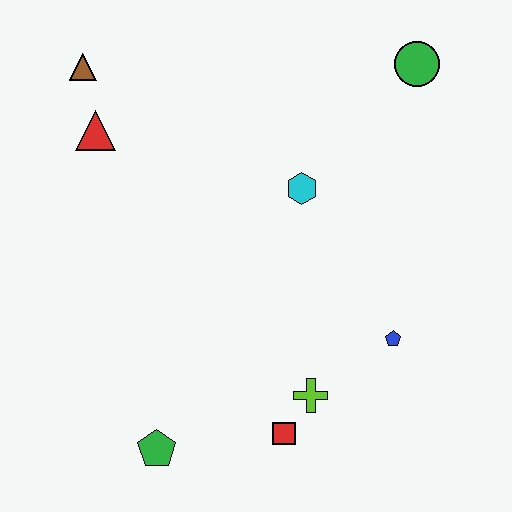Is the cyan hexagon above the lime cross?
Yes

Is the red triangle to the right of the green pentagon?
No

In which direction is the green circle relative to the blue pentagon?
The green circle is above the blue pentagon.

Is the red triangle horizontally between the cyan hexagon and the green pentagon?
No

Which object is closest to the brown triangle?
The red triangle is closest to the brown triangle.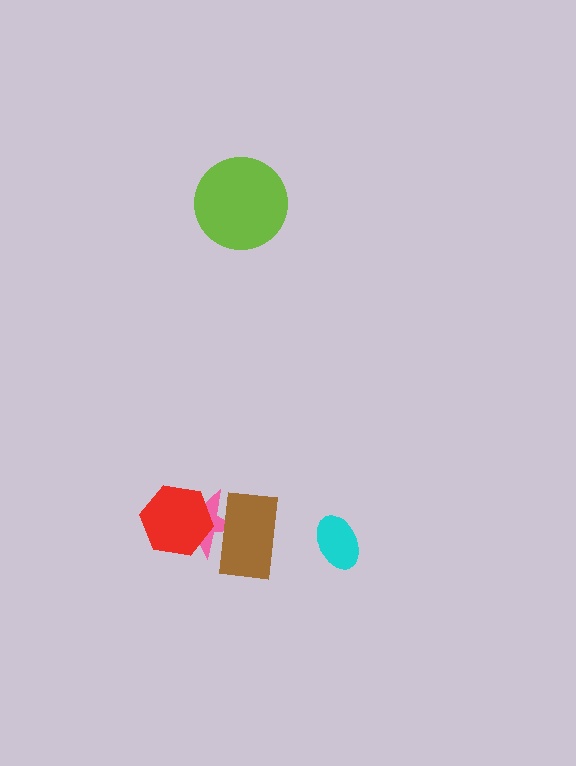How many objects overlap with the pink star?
2 objects overlap with the pink star.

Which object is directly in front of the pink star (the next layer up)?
The red hexagon is directly in front of the pink star.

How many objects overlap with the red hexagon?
1 object overlaps with the red hexagon.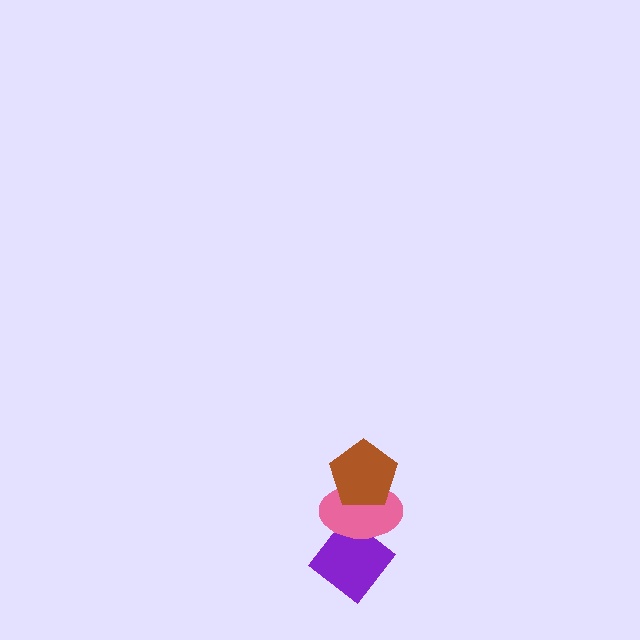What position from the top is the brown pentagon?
The brown pentagon is 1st from the top.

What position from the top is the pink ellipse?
The pink ellipse is 2nd from the top.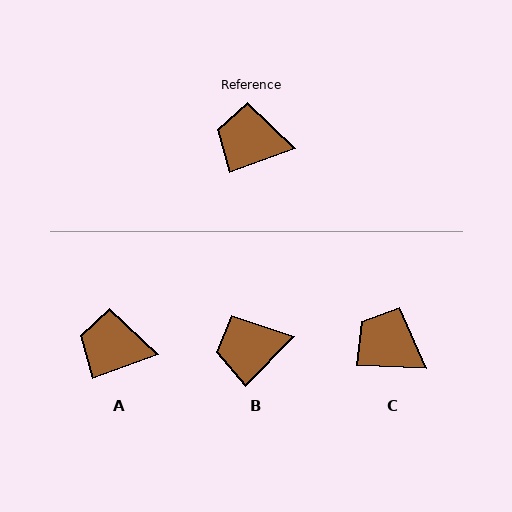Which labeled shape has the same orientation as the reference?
A.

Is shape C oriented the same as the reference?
No, it is off by about 22 degrees.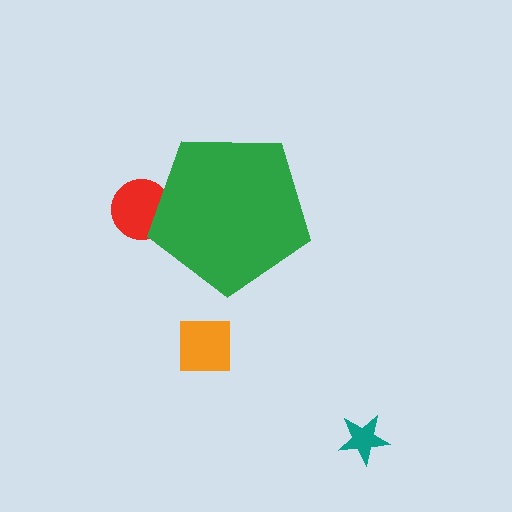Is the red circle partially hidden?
Yes, the red circle is partially hidden behind the green pentagon.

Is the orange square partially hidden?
No, the orange square is fully visible.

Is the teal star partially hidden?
No, the teal star is fully visible.